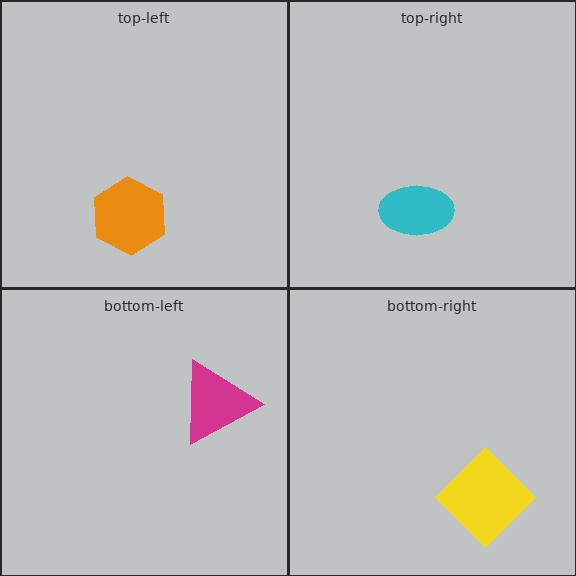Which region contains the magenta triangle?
The bottom-left region.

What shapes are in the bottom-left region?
The magenta triangle.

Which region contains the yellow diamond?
The bottom-right region.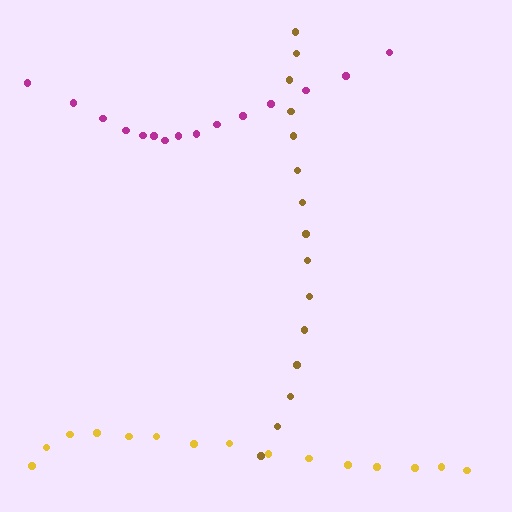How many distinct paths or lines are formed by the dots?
There are 3 distinct paths.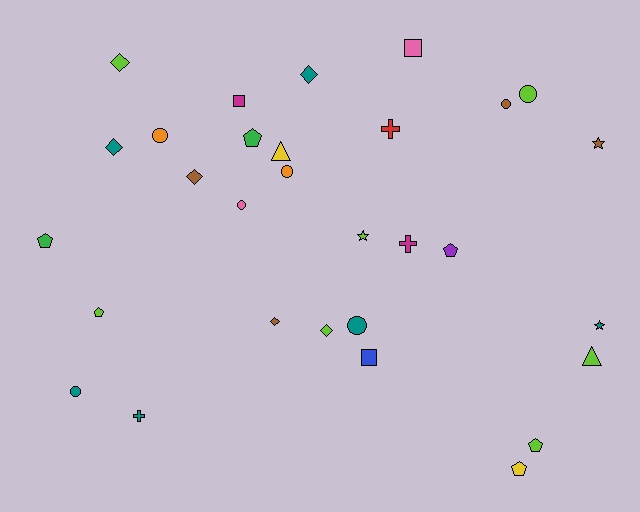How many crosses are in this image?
There are 3 crosses.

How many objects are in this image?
There are 30 objects.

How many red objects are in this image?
There is 1 red object.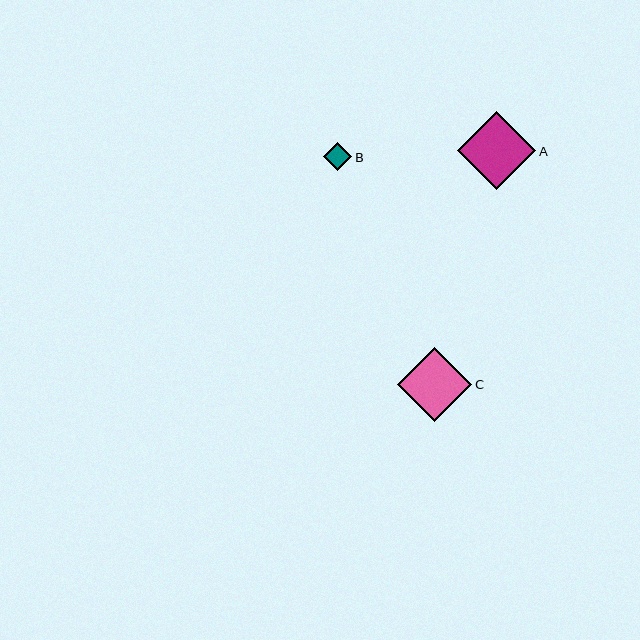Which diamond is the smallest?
Diamond B is the smallest with a size of approximately 28 pixels.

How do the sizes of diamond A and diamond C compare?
Diamond A and diamond C are approximately the same size.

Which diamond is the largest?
Diamond A is the largest with a size of approximately 78 pixels.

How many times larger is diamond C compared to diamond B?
Diamond C is approximately 2.6 times the size of diamond B.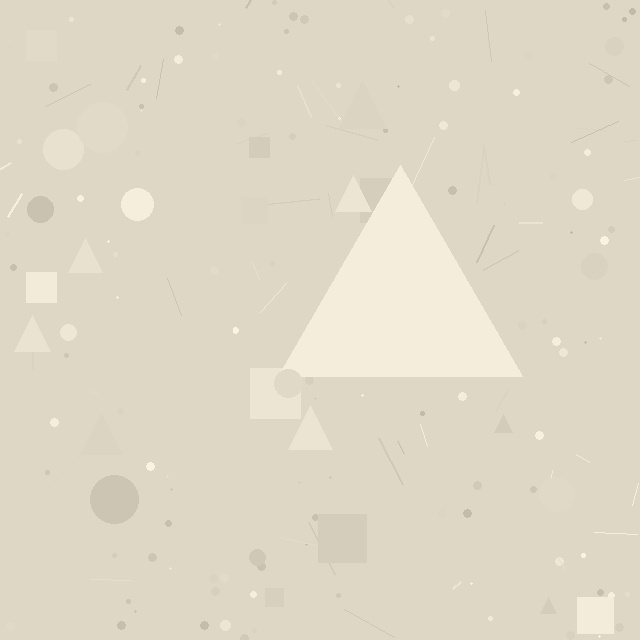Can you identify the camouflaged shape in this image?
The camouflaged shape is a triangle.